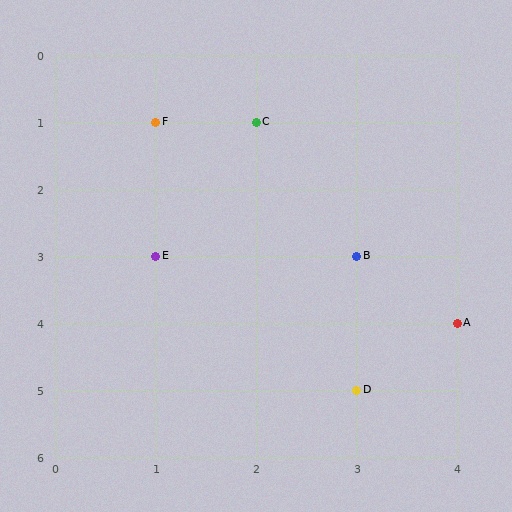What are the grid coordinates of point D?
Point D is at grid coordinates (3, 5).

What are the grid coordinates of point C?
Point C is at grid coordinates (2, 1).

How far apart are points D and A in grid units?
Points D and A are 1 column and 1 row apart (about 1.4 grid units diagonally).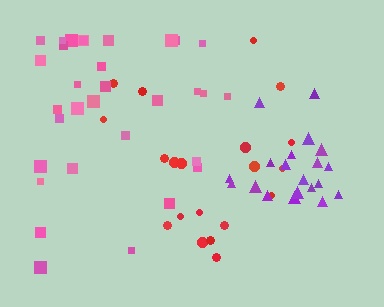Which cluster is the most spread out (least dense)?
Red.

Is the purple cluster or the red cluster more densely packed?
Purple.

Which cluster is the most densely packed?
Purple.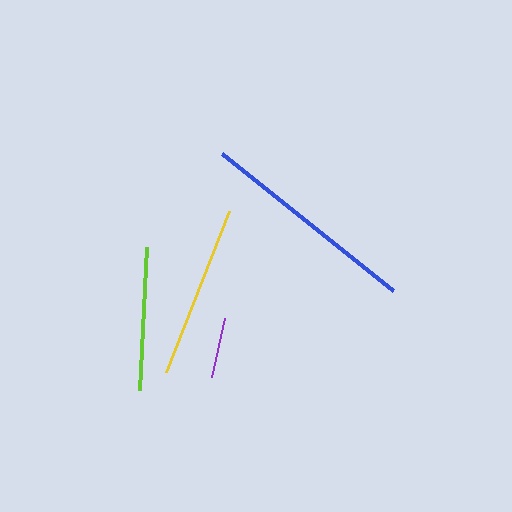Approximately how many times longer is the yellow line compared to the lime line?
The yellow line is approximately 1.2 times the length of the lime line.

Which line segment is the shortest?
The purple line is the shortest at approximately 60 pixels.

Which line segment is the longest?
The blue line is the longest at approximately 219 pixels.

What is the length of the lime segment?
The lime segment is approximately 143 pixels long.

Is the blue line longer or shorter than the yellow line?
The blue line is longer than the yellow line.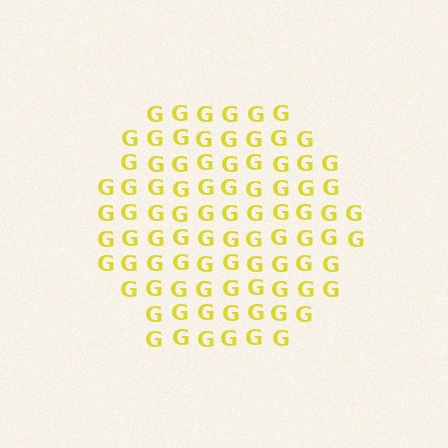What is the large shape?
The large shape is a hexagon.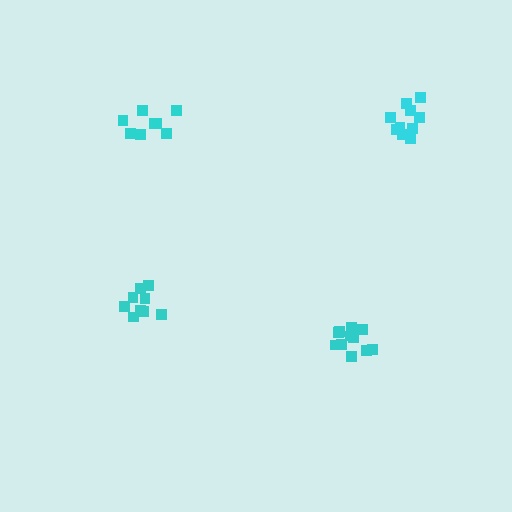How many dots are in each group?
Group 1: 12 dots, Group 2: 9 dots, Group 3: 8 dots, Group 4: 10 dots (39 total).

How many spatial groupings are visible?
There are 4 spatial groupings.